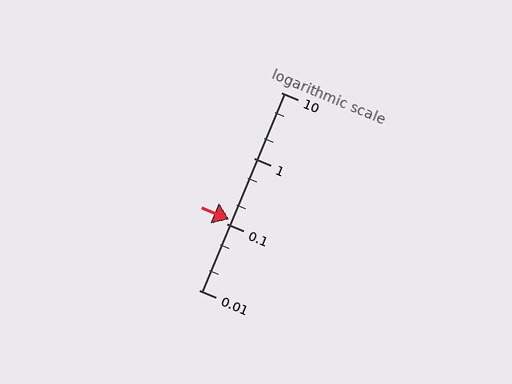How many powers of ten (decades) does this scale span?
The scale spans 3 decades, from 0.01 to 10.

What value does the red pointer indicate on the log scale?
The pointer indicates approximately 0.12.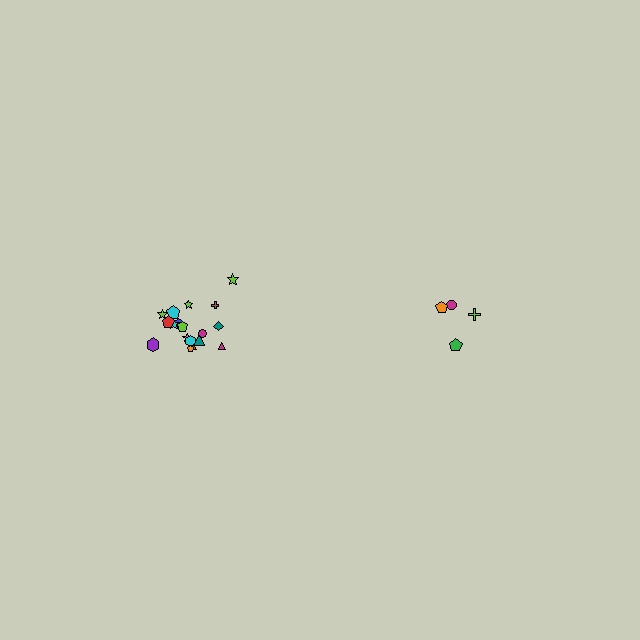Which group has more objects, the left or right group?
The left group.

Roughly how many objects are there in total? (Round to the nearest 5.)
Roughly 20 objects in total.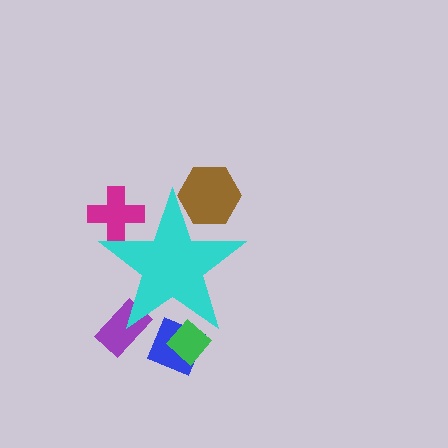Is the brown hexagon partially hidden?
Yes, the brown hexagon is partially hidden behind the cyan star.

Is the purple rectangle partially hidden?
Yes, the purple rectangle is partially hidden behind the cyan star.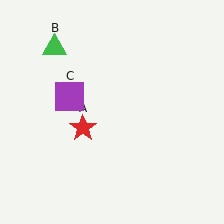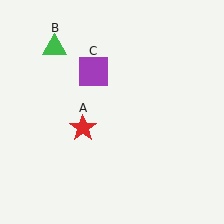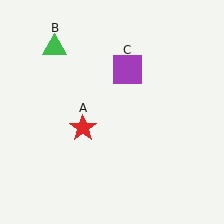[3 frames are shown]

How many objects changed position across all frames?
1 object changed position: purple square (object C).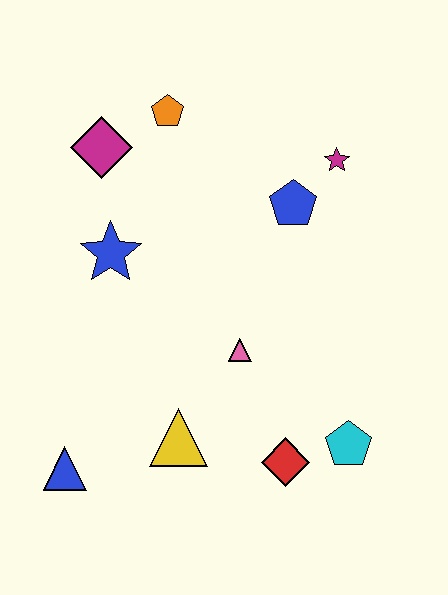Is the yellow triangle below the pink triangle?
Yes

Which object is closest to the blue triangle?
The yellow triangle is closest to the blue triangle.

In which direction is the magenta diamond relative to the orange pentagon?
The magenta diamond is to the left of the orange pentagon.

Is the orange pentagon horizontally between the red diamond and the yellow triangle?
No